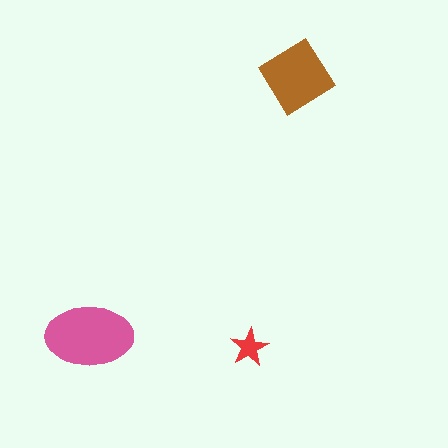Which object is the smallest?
The red star.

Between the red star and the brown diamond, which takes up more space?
The brown diamond.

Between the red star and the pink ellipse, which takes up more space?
The pink ellipse.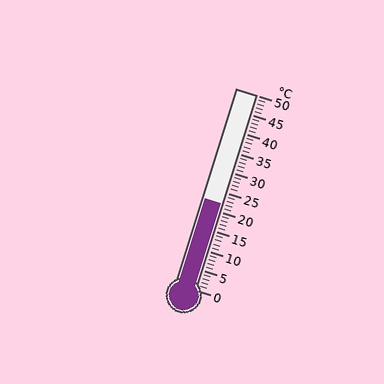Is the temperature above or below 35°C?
The temperature is below 35°C.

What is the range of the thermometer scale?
The thermometer scale ranges from 0°C to 50°C.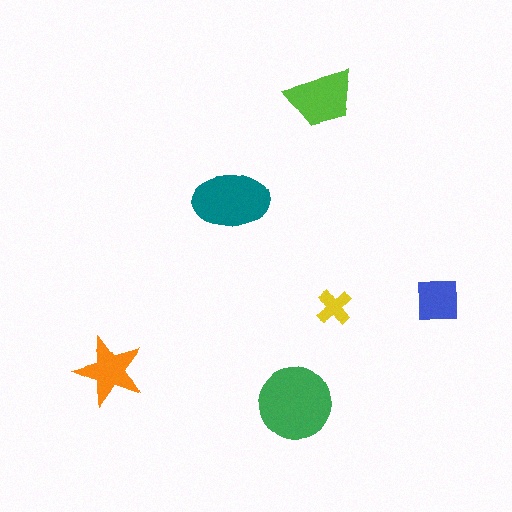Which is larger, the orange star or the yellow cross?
The orange star.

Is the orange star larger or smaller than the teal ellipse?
Smaller.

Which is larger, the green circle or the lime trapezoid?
The green circle.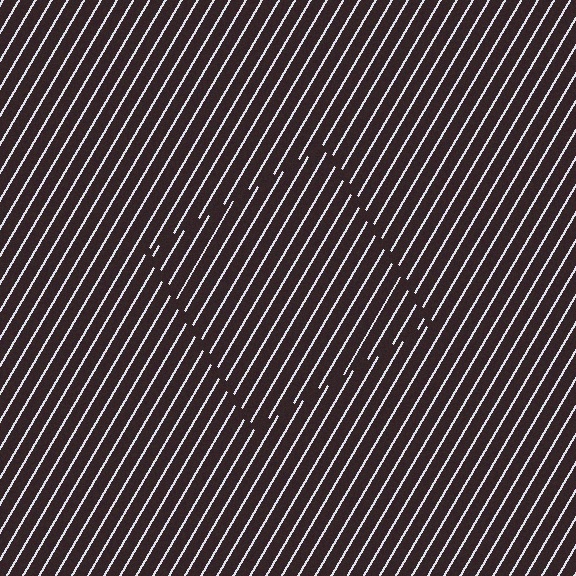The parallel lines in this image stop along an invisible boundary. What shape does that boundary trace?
An illusory square. The interior of the shape contains the same grating, shifted by half a period — the contour is defined by the phase discontinuity where line-ends from the inner and outer gratings abut.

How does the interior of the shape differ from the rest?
The interior of the shape contains the same grating, shifted by half a period — the contour is defined by the phase discontinuity where line-ends from the inner and outer gratings abut.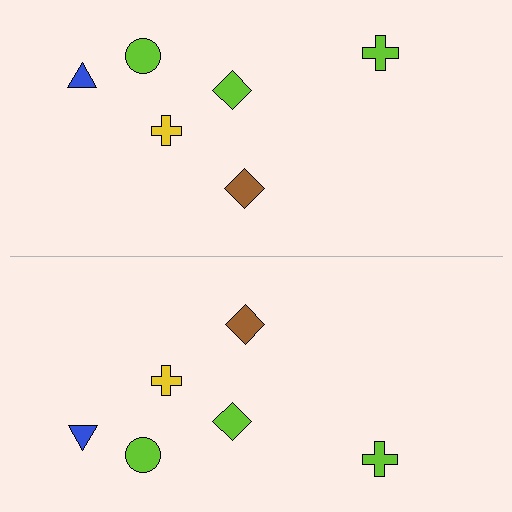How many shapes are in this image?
There are 12 shapes in this image.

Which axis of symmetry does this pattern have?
The pattern has a horizontal axis of symmetry running through the center of the image.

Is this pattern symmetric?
Yes, this pattern has bilateral (reflection) symmetry.